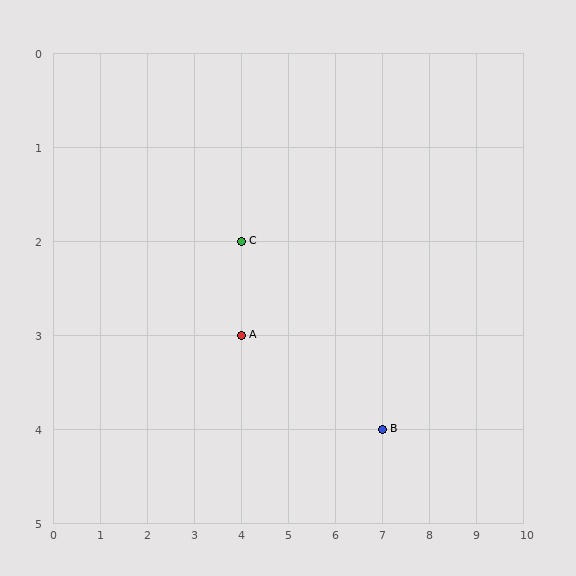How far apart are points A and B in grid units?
Points A and B are 3 columns and 1 row apart (about 3.2 grid units diagonally).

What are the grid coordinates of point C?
Point C is at grid coordinates (4, 2).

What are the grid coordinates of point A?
Point A is at grid coordinates (4, 3).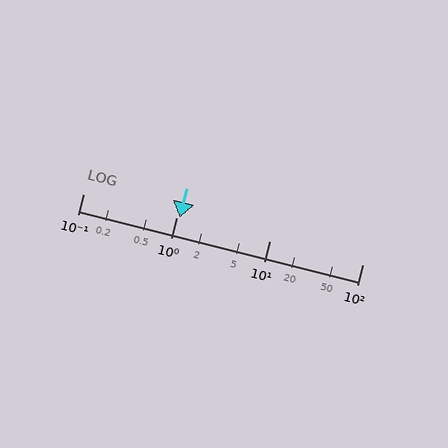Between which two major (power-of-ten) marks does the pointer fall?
The pointer is between 1 and 10.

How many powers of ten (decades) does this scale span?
The scale spans 3 decades, from 0.1 to 100.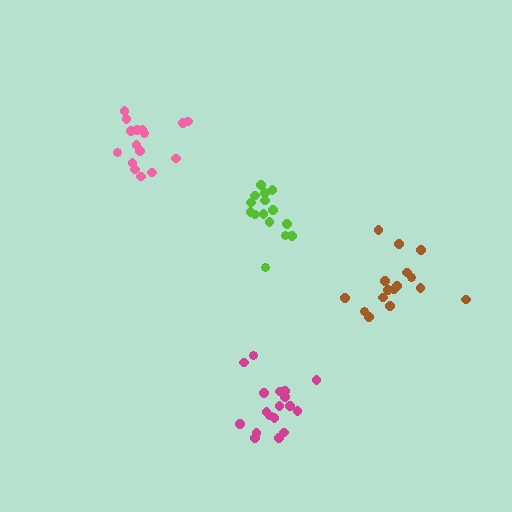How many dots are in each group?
Group 1: 15 dots, Group 2: 16 dots, Group 3: 16 dots, Group 4: 18 dots (65 total).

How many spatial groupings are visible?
There are 4 spatial groupings.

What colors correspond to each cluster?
The clusters are colored: lime, pink, brown, magenta.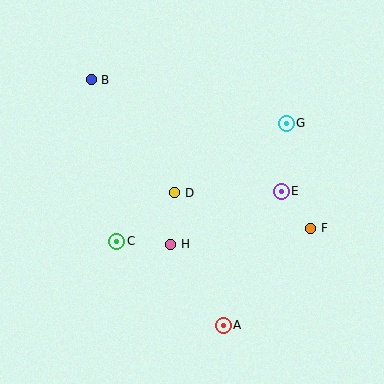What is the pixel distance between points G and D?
The distance between G and D is 132 pixels.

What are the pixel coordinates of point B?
Point B is at (91, 80).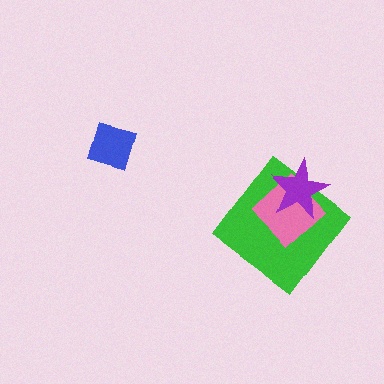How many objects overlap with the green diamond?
2 objects overlap with the green diamond.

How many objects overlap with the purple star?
2 objects overlap with the purple star.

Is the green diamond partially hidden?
Yes, it is partially covered by another shape.